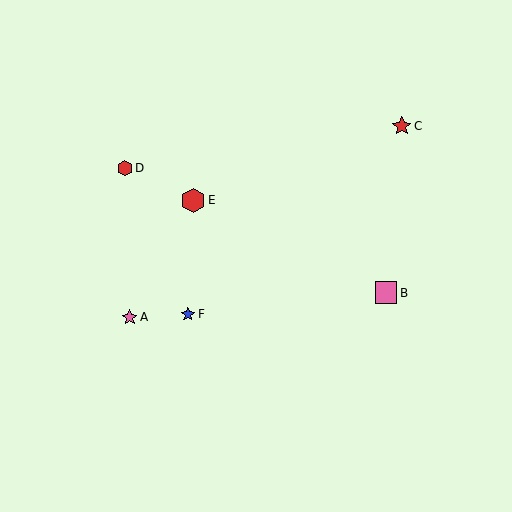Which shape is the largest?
The red hexagon (labeled E) is the largest.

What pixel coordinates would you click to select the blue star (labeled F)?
Click at (188, 314) to select the blue star F.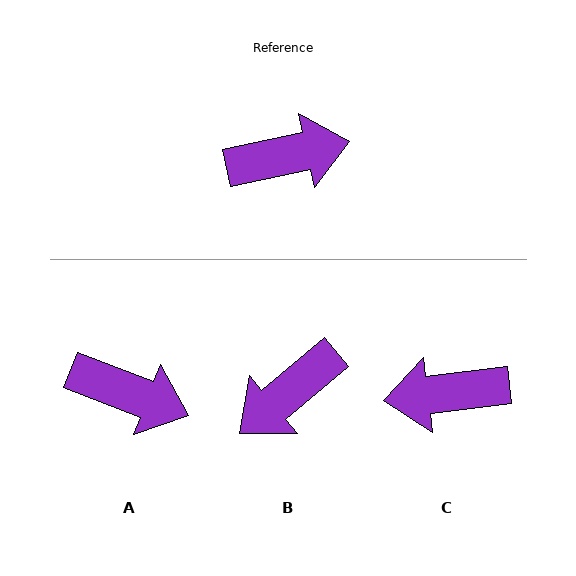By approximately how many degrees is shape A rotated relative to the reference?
Approximately 33 degrees clockwise.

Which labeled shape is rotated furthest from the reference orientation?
C, about 175 degrees away.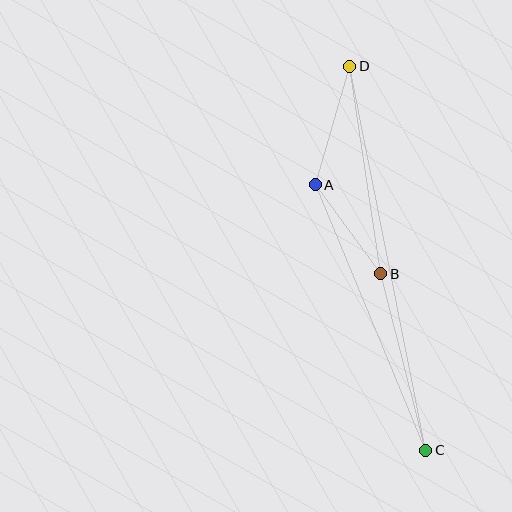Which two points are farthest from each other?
Points C and D are farthest from each other.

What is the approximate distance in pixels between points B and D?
The distance between B and D is approximately 210 pixels.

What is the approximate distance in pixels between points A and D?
The distance between A and D is approximately 124 pixels.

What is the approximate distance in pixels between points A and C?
The distance between A and C is approximately 287 pixels.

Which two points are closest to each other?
Points A and B are closest to each other.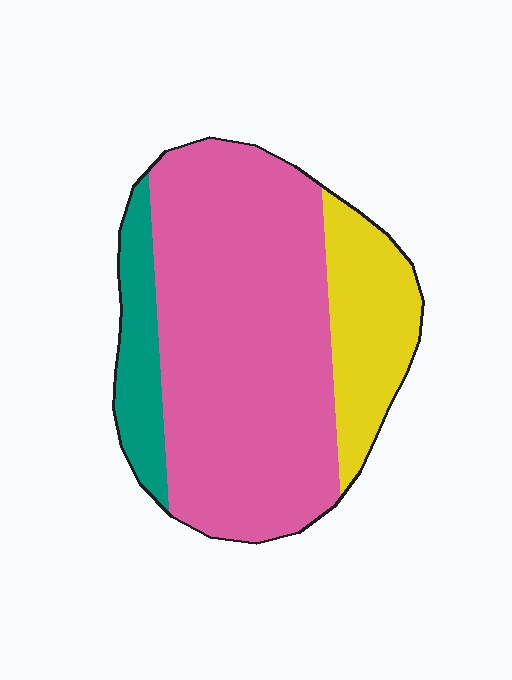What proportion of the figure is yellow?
Yellow takes up about one fifth (1/5) of the figure.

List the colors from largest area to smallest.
From largest to smallest: pink, yellow, teal.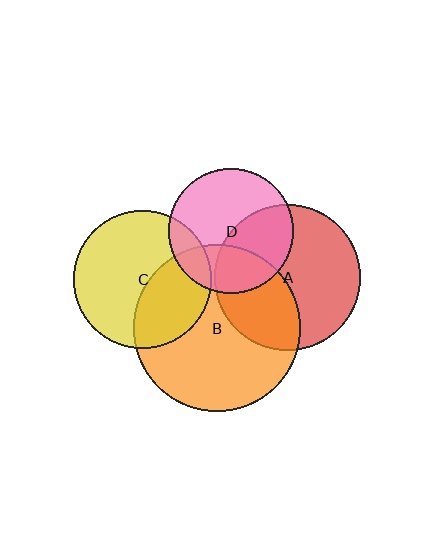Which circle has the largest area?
Circle B (orange).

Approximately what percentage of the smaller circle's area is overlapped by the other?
Approximately 15%.